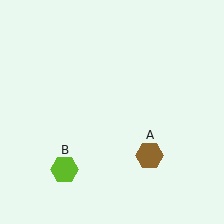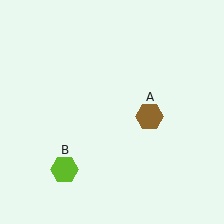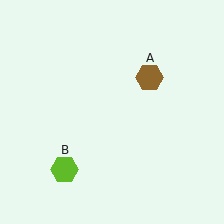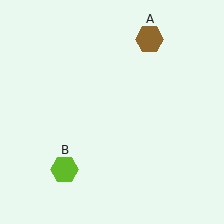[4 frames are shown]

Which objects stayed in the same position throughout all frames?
Lime hexagon (object B) remained stationary.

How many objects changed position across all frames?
1 object changed position: brown hexagon (object A).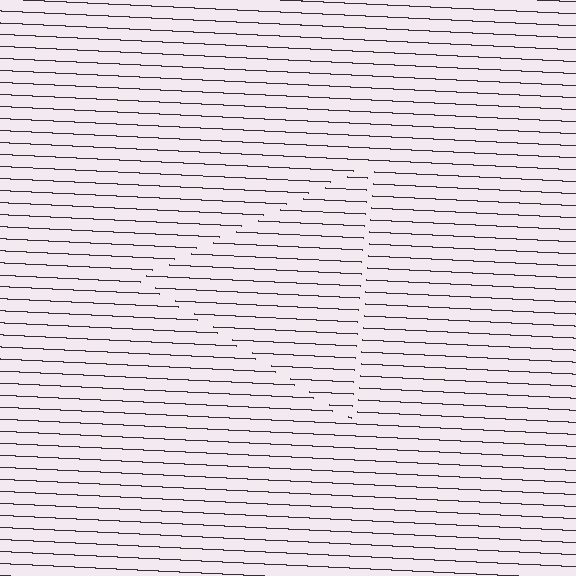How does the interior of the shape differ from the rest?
The interior of the shape contains the same grating, shifted by half a period — the contour is defined by the phase discontinuity where line-ends from the inner and outer gratings abut.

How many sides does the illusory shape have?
3 sides — the line-ends trace a triangle.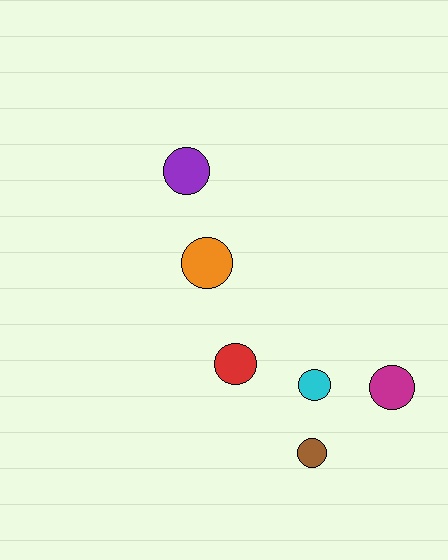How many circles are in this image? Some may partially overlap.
There are 6 circles.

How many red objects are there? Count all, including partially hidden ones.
There is 1 red object.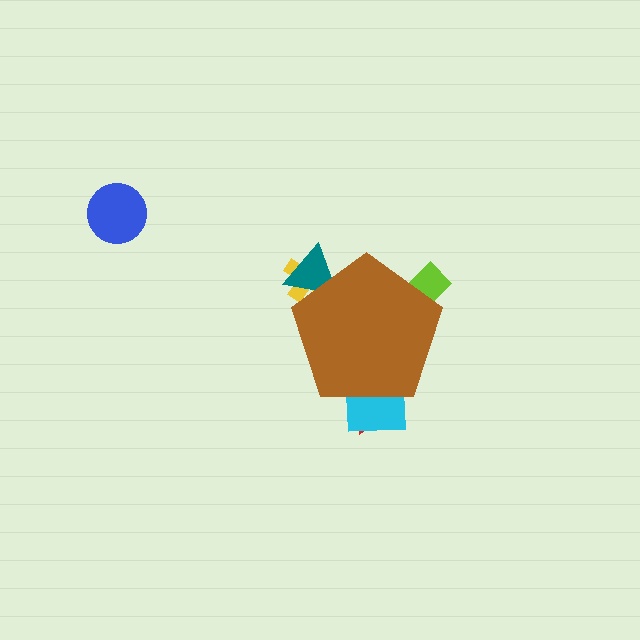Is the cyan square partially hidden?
Yes, the cyan square is partially hidden behind the brown pentagon.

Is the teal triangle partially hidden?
Yes, the teal triangle is partially hidden behind the brown pentagon.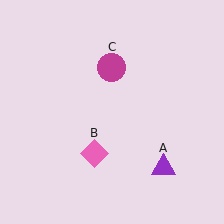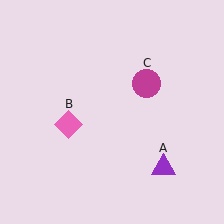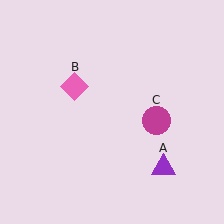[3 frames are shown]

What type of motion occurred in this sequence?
The pink diamond (object B), magenta circle (object C) rotated clockwise around the center of the scene.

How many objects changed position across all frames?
2 objects changed position: pink diamond (object B), magenta circle (object C).